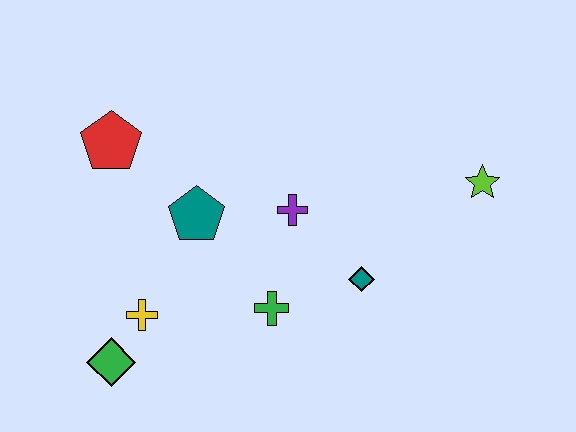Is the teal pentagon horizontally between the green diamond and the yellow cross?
No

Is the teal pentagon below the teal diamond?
No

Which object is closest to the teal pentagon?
The purple cross is closest to the teal pentagon.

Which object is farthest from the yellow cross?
The lime star is farthest from the yellow cross.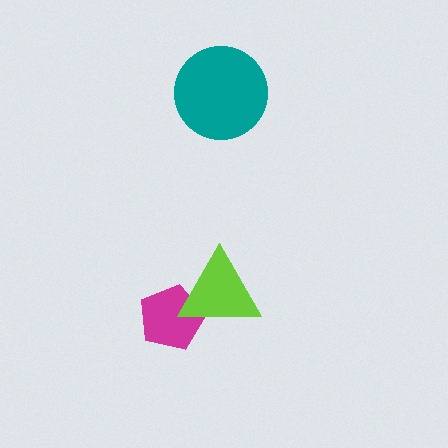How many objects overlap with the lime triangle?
1 object overlaps with the lime triangle.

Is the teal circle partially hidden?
No, no other shape covers it.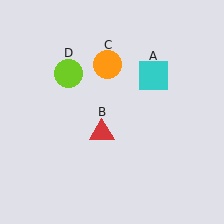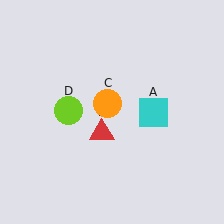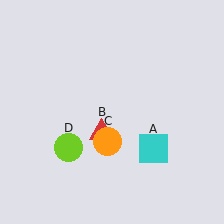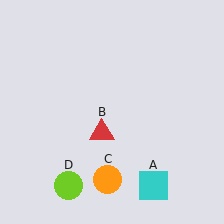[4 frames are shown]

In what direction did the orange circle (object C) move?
The orange circle (object C) moved down.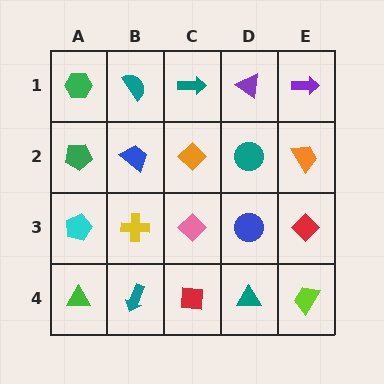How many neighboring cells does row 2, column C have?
4.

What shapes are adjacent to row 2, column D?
A purple triangle (row 1, column D), a blue circle (row 3, column D), an orange diamond (row 2, column C), an orange trapezoid (row 2, column E).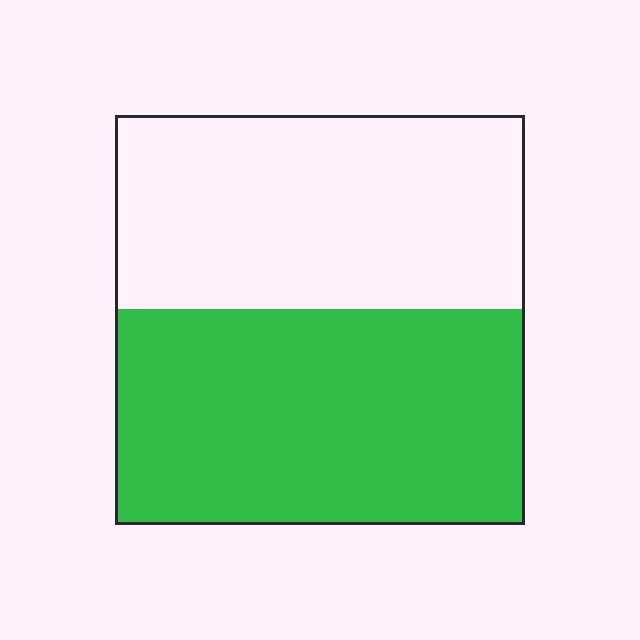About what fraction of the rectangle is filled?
About one half (1/2).